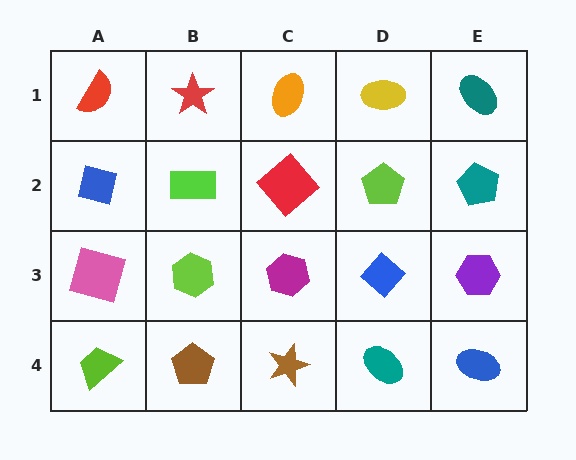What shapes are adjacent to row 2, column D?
A yellow ellipse (row 1, column D), a blue diamond (row 3, column D), a red diamond (row 2, column C), a teal pentagon (row 2, column E).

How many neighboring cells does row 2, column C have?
4.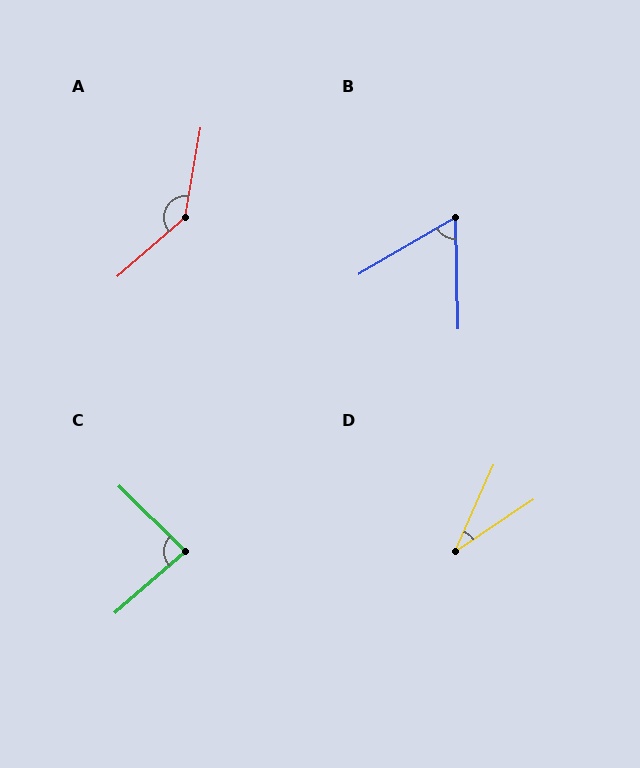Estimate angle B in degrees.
Approximately 61 degrees.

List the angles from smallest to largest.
D (32°), B (61°), C (86°), A (141°).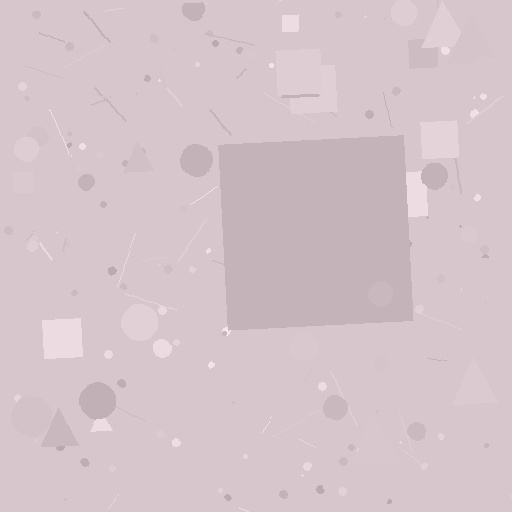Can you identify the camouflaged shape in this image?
The camouflaged shape is a square.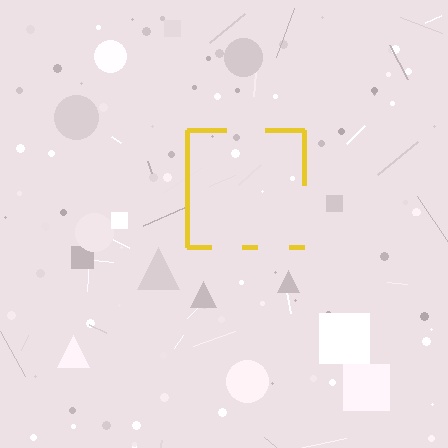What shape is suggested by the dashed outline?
The dashed outline suggests a square.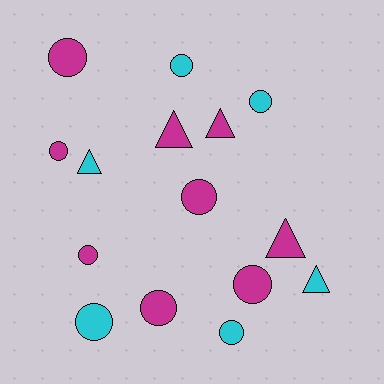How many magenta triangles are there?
There are 3 magenta triangles.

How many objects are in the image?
There are 15 objects.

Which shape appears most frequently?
Circle, with 10 objects.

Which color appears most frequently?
Magenta, with 9 objects.